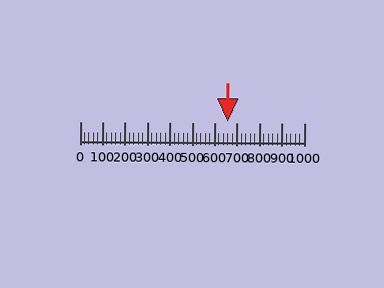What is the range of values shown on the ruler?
The ruler shows values from 0 to 1000.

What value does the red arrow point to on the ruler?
The red arrow points to approximately 660.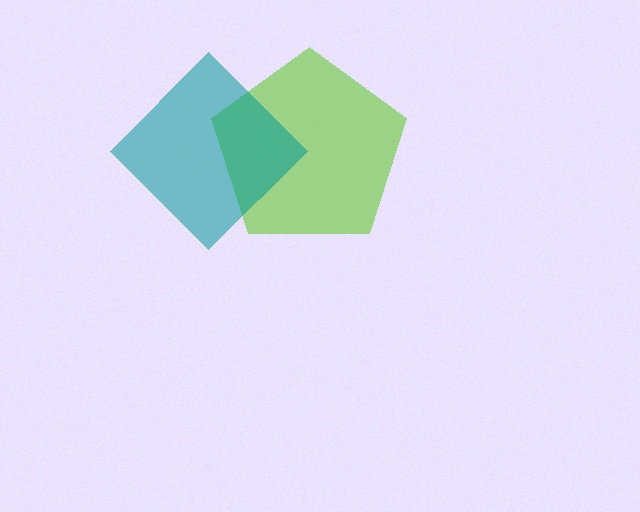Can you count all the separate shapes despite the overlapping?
Yes, there are 2 separate shapes.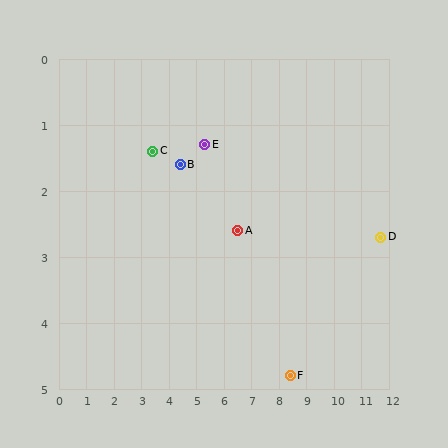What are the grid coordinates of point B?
Point B is at approximately (4.4, 1.6).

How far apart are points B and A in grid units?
Points B and A are about 2.3 grid units apart.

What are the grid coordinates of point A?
Point A is at approximately (6.5, 2.6).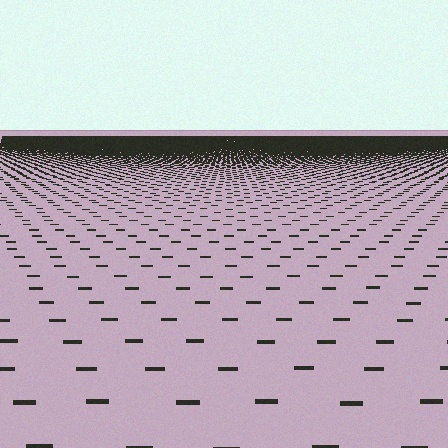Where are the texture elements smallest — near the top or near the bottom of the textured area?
Near the top.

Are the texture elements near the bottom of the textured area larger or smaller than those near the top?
Larger. Near the bottom, elements are closer to the viewer and appear at a bigger on-screen size.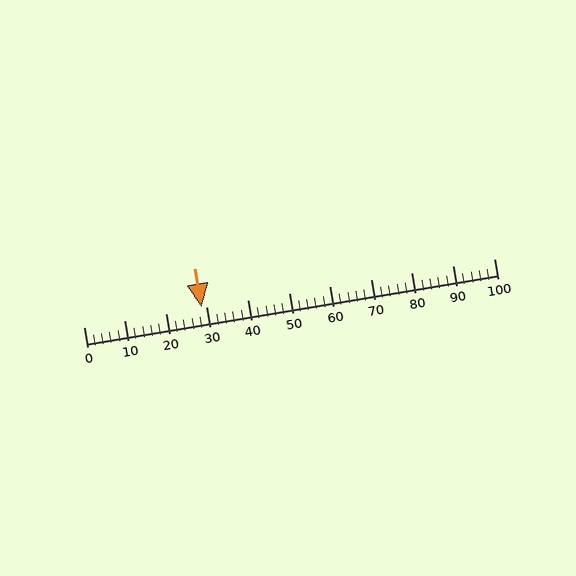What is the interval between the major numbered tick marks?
The major tick marks are spaced 10 units apart.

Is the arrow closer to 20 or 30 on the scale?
The arrow is closer to 30.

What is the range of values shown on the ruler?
The ruler shows values from 0 to 100.